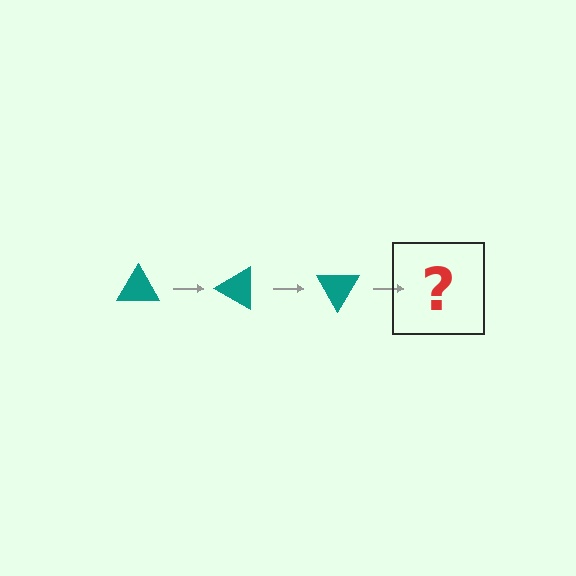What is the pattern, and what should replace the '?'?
The pattern is that the triangle rotates 30 degrees each step. The '?' should be a teal triangle rotated 90 degrees.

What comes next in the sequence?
The next element should be a teal triangle rotated 90 degrees.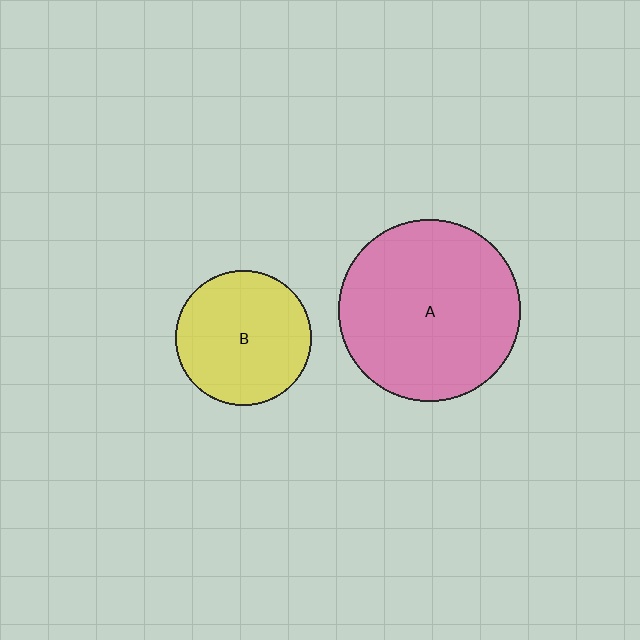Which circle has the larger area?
Circle A (pink).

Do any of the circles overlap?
No, none of the circles overlap.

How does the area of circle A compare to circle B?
Approximately 1.8 times.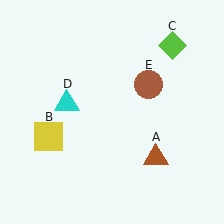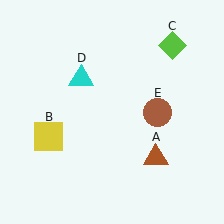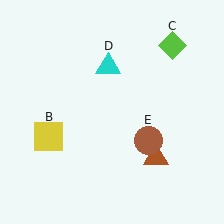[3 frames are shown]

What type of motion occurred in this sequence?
The cyan triangle (object D), brown circle (object E) rotated clockwise around the center of the scene.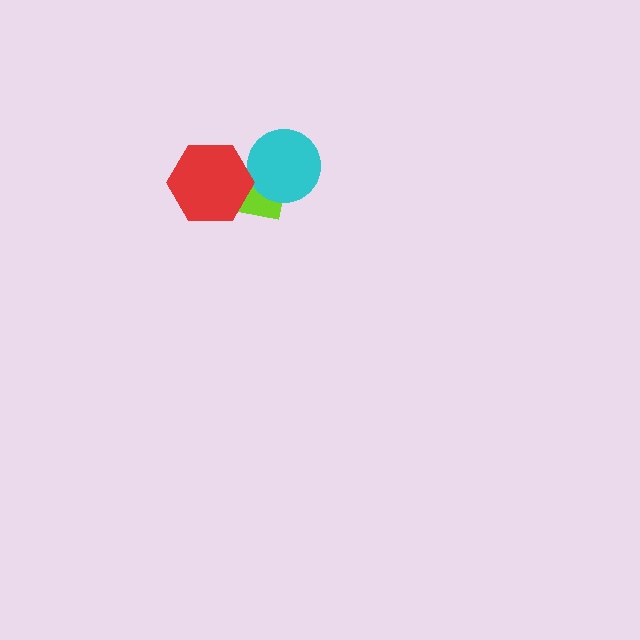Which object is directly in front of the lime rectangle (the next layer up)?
The cyan circle is directly in front of the lime rectangle.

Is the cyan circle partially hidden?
No, no other shape covers it.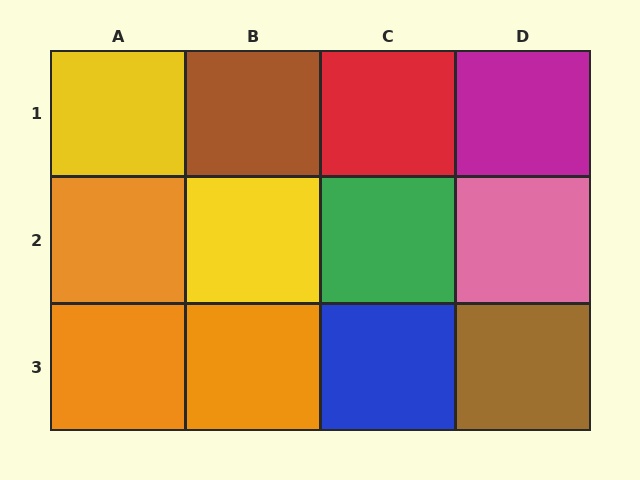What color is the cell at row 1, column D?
Magenta.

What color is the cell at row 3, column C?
Blue.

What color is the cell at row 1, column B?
Brown.